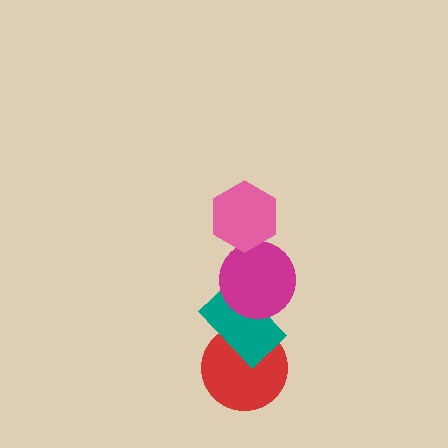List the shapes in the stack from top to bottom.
From top to bottom: the pink hexagon, the magenta circle, the teal rectangle, the red circle.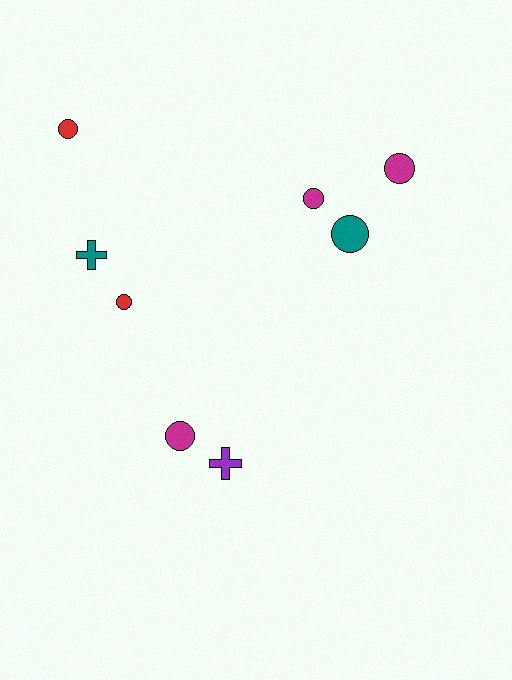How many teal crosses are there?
There is 1 teal cross.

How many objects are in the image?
There are 8 objects.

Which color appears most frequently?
Magenta, with 3 objects.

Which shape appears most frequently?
Circle, with 6 objects.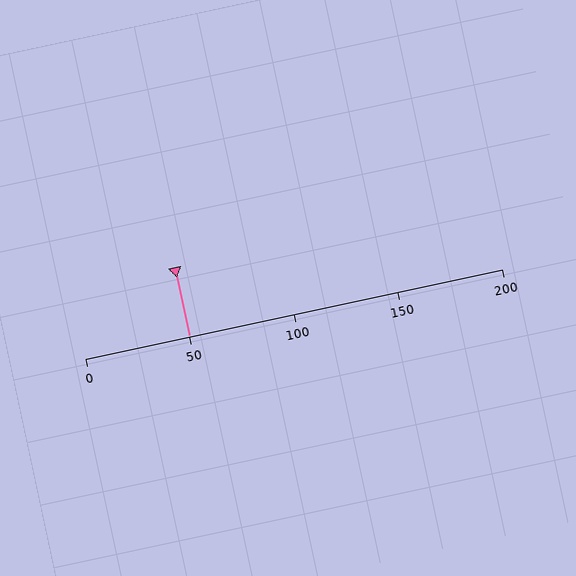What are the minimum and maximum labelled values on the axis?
The axis runs from 0 to 200.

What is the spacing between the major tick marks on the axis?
The major ticks are spaced 50 apart.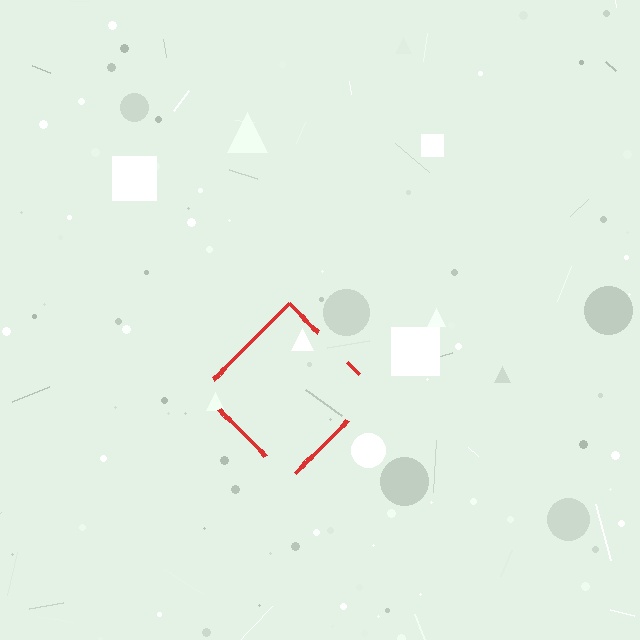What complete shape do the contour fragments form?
The contour fragments form a diamond.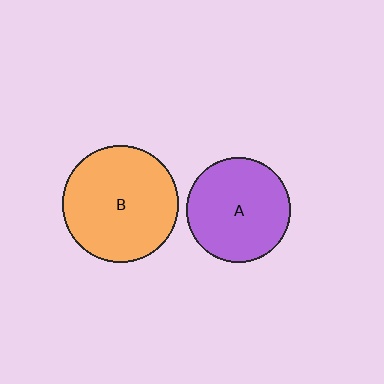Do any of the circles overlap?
No, none of the circles overlap.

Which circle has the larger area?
Circle B (orange).